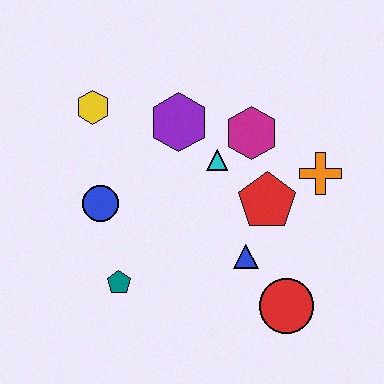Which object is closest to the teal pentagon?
The blue circle is closest to the teal pentagon.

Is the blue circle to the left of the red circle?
Yes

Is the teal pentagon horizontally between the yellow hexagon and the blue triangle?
Yes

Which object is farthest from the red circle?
The yellow hexagon is farthest from the red circle.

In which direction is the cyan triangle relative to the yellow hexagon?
The cyan triangle is to the right of the yellow hexagon.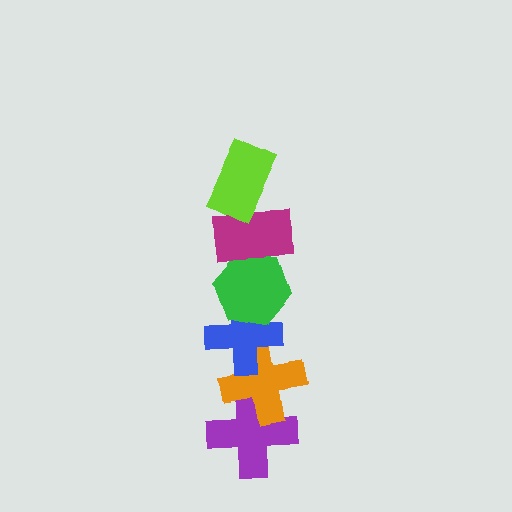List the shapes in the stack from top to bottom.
From top to bottom: the lime rectangle, the magenta rectangle, the green hexagon, the blue cross, the orange cross, the purple cross.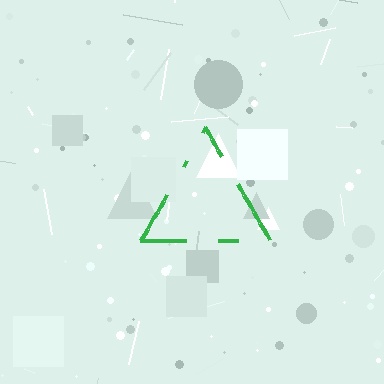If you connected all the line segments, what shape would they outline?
They would outline a triangle.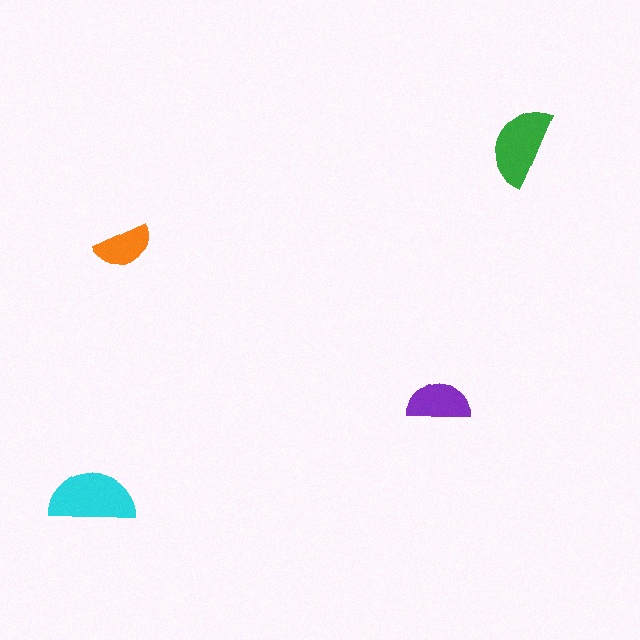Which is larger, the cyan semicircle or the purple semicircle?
The cyan one.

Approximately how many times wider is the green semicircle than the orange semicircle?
About 1.5 times wider.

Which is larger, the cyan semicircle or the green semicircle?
The cyan one.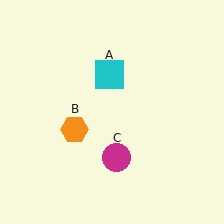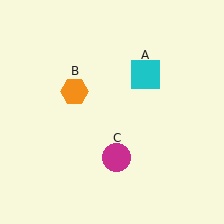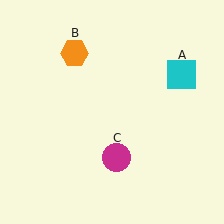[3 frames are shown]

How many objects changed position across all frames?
2 objects changed position: cyan square (object A), orange hexagon (object B).